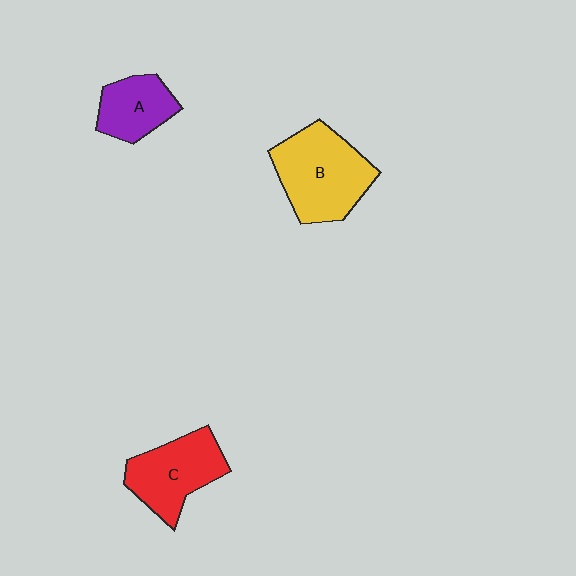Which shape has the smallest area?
Shape A (purple).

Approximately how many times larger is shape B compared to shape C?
Approximately 1.2 times.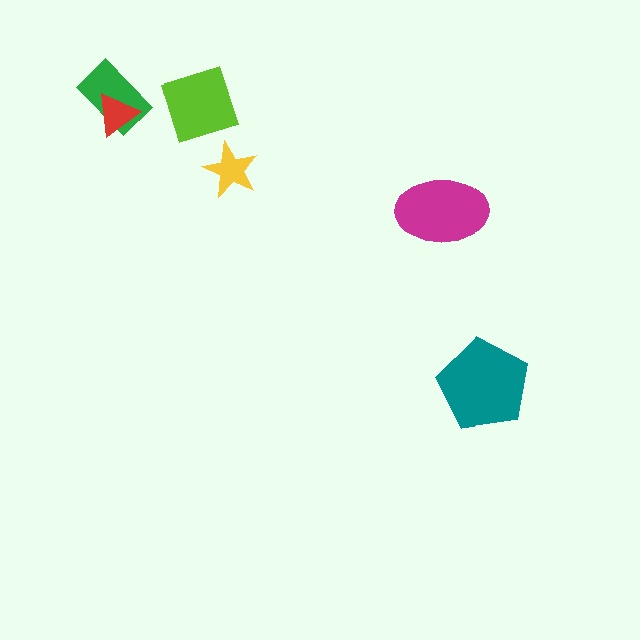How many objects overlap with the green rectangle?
1 object overlaps with the green rectangle.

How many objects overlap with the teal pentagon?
0 objects overlap with the teal pentagon.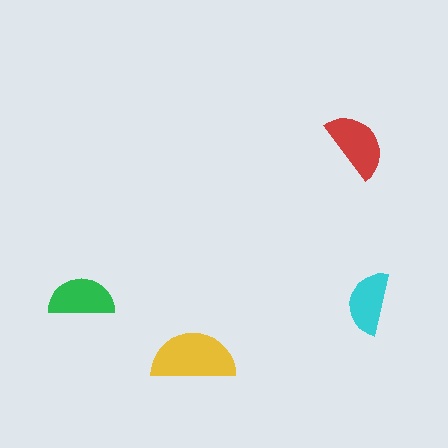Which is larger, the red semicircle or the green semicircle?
The red one.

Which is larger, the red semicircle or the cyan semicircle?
The red one.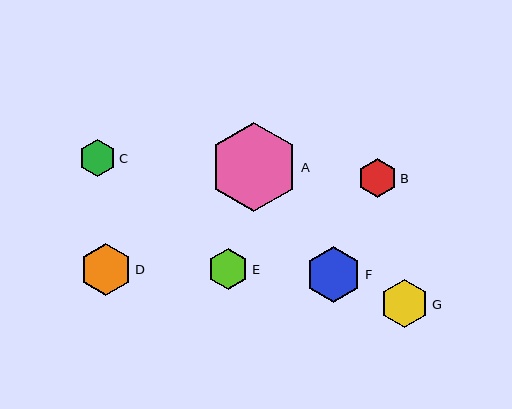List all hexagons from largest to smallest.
From largest to smallest: A, F, D, G, E, B, C.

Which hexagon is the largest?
Hexagon A is the largest with a size of approximately 89 pixels.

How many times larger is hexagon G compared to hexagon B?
Hexagon G is approximately 1.2 times the size of hexagon B.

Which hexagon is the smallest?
Hexagon C is the smallest with a size of approximately 37 pixels.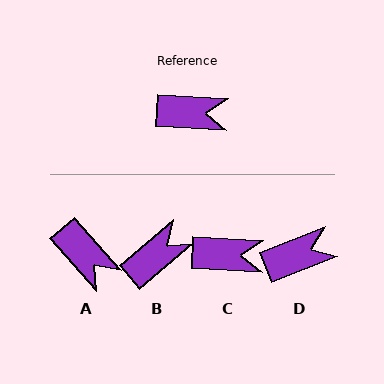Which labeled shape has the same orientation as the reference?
C.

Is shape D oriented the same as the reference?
No, it is off by about 24 degrees.